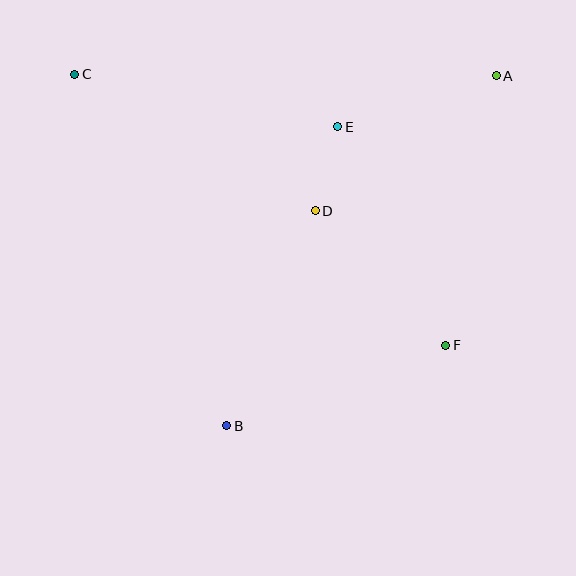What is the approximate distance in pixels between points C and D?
The distance between C and D is approximately 277 pixels.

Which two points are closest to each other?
Points D and E are closest to each other.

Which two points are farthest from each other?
Points C and F are farthest from each other.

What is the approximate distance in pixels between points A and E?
The distance between A and E is approximately 167 pixels.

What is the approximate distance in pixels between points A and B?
The distance between A and B is approximately 442 pixels.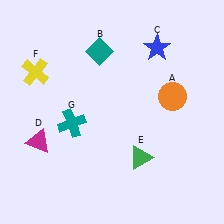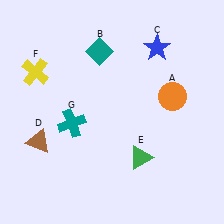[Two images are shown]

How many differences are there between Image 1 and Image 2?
There is 1 difference between the two images.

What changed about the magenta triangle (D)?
In Image 1, D is magenta. In Image 2, it changed to brown.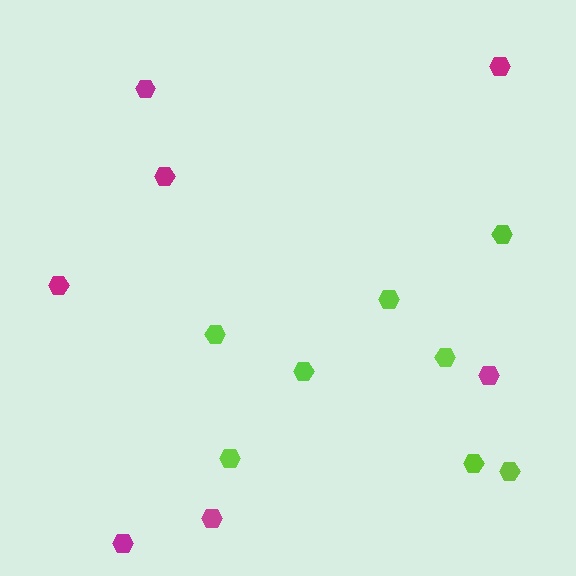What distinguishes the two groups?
There are 2 groups: one group of magenta hexagons (7) and one group of lime hexagons (8).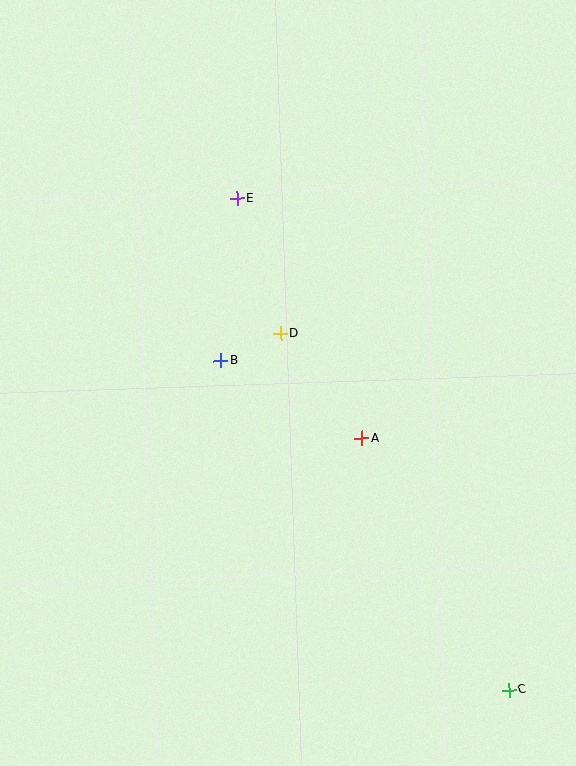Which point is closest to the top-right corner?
Point E is closest to the top-right corner.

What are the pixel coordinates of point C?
Point C is at (509, 690).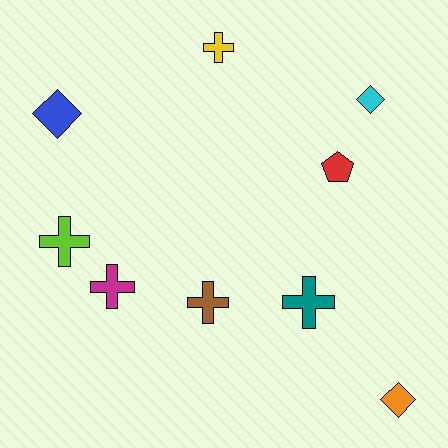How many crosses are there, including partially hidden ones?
There are 5 crosses.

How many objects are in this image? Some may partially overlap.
There are 9 objects.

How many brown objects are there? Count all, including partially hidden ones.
There is 1 brown object.